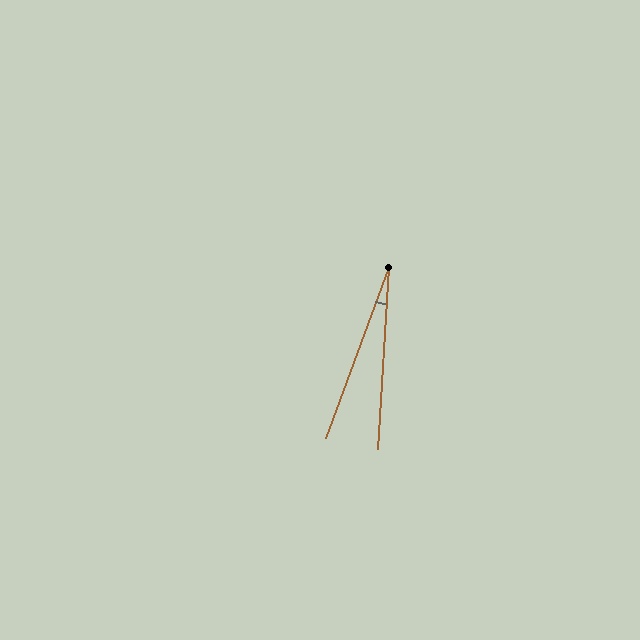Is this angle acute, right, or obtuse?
It is acute.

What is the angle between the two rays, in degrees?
Approximately 17 degrees.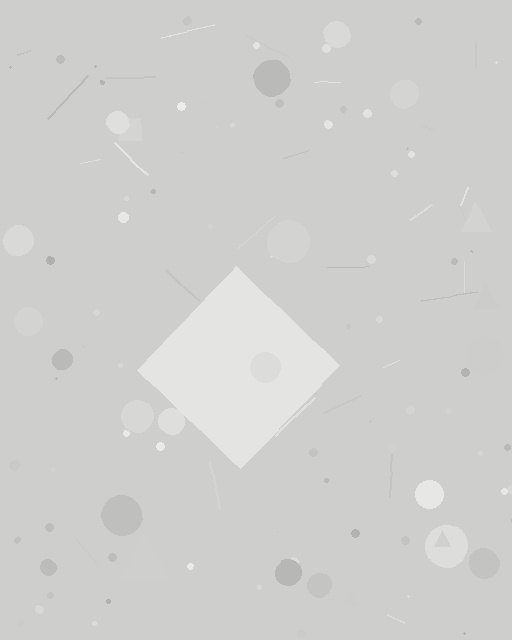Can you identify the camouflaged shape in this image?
The camouflaged shape is a diamond.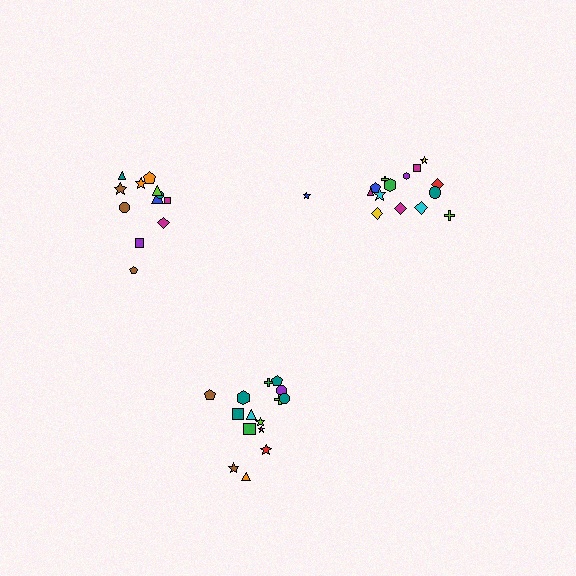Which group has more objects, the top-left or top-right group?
The top-right group.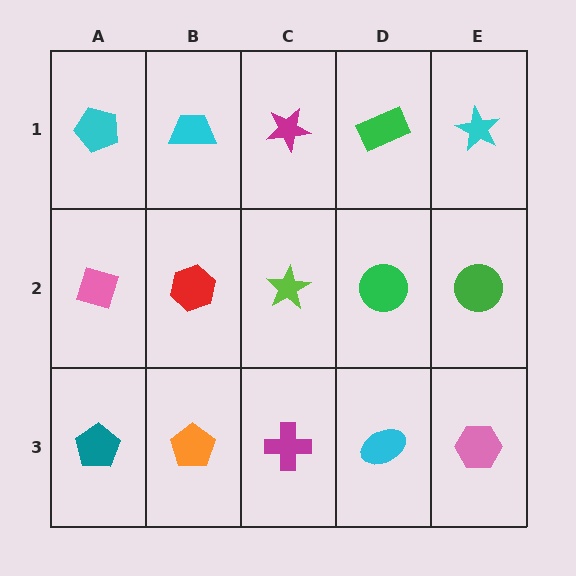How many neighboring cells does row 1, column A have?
2.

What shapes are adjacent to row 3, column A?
A pink diamond (row 2, column A), an orange pentagon (row 3, column B).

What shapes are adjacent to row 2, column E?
A cyan star (row 1, column E), a pink hexagon (row 3, column E), a green circle (row 2, column D).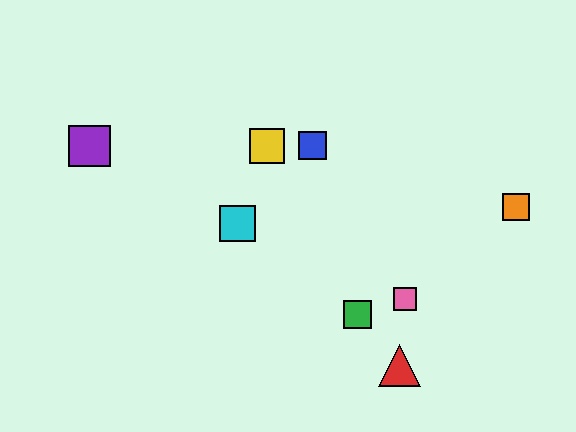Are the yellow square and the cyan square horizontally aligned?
No, the yellow square is at y≈146 and the cyan square is at y≈224.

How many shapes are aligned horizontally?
3 shapes (the blue square, the yellow square, the purple square) are aligned horizontally.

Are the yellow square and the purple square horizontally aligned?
Yes, both are at y≈146.